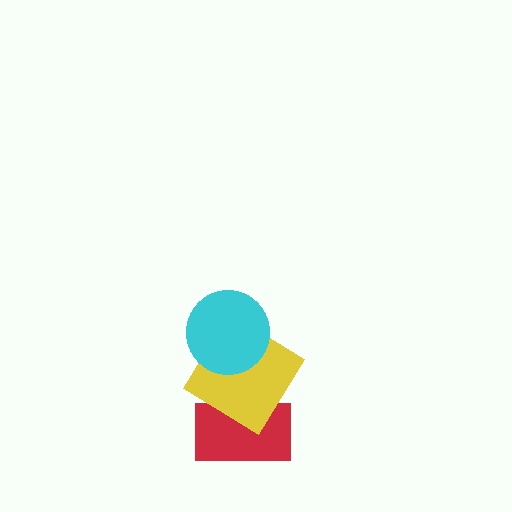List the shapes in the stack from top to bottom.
From top to bottom: the cyan circle, the yellow diamond, the red rectangle.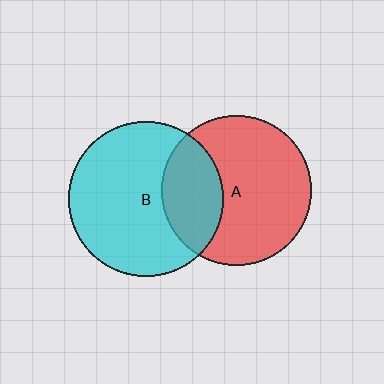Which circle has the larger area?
Circle B (cyan).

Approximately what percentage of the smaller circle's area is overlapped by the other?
Approximately 30%.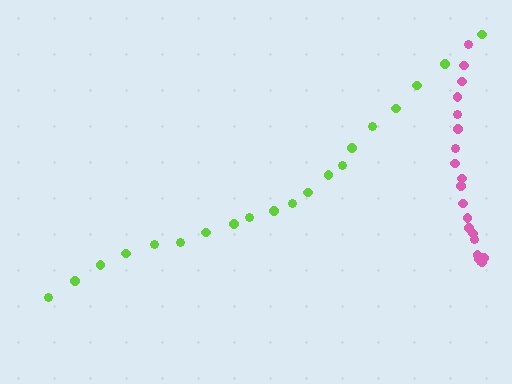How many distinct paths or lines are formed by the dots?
There are 2 distinct paths.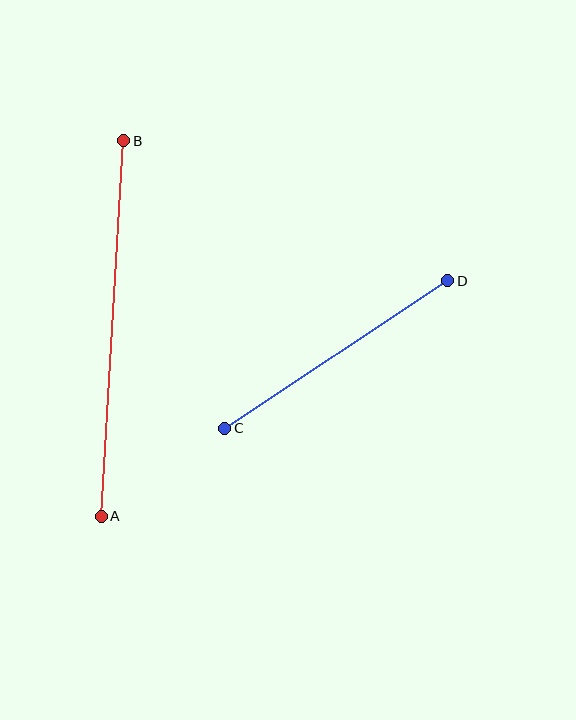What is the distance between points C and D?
The distance is approximately 268 pixels.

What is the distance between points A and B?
The distance is approximately 376 pixels.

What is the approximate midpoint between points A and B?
The midpoint is at approximately (112, 328) pixels.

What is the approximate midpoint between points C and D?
The midpoint is at approximately (336, 355) pixels.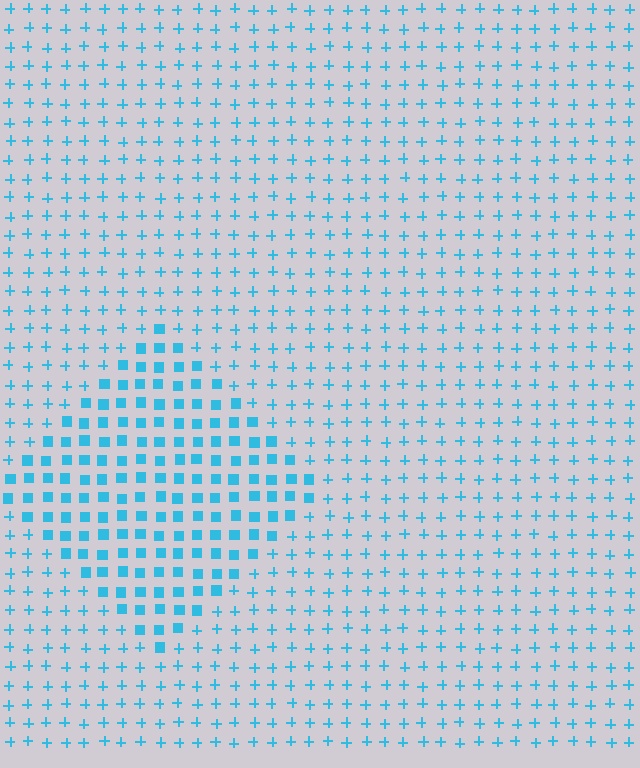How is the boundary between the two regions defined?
The boundary is defined by a change in element shape: squares inside vs. plus signs outside. All elements share the same color and spacing.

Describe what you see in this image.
The image is filled with small cyan elements arranged in a uniform grid. A diamond-shaped region contains squares, while the surrounding area contains plus signs. The boundary is defined purely by the change in element shape.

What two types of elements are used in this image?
The image uses squares inside the diamond region and plus signs outside it.